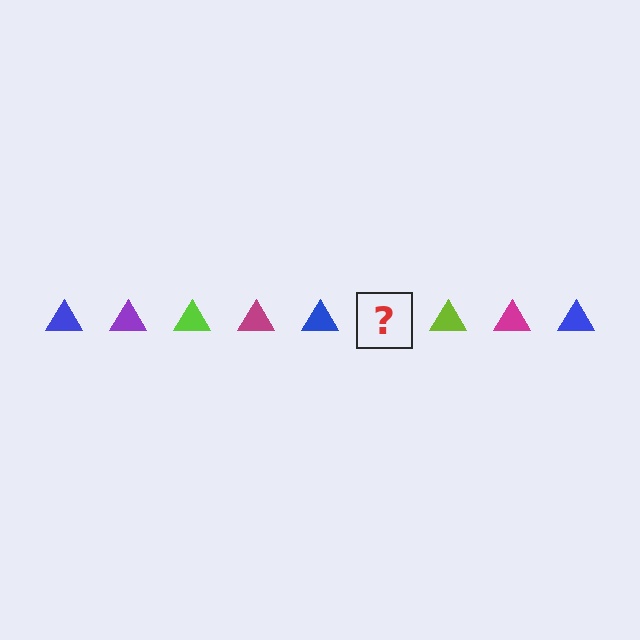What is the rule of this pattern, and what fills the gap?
The rule is that the pattern cycles through blue, purple, lime, magenta triangles. The gap should be filled with a purple triangle.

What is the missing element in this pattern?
The missing element is a purple triangle.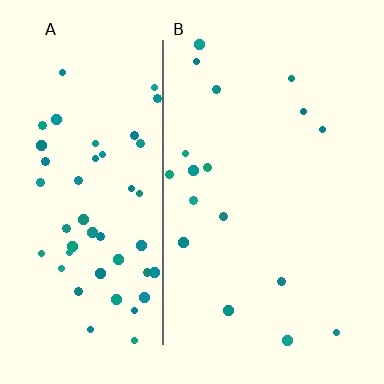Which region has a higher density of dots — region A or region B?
A (the left).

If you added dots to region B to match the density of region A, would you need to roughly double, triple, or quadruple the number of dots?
Approximately triple.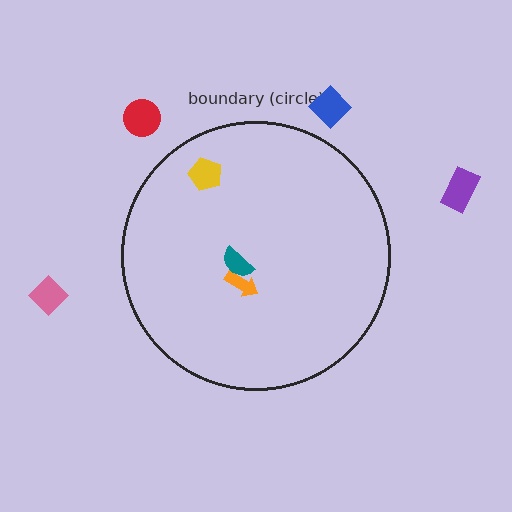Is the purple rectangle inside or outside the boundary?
Outside.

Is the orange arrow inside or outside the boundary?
Inside.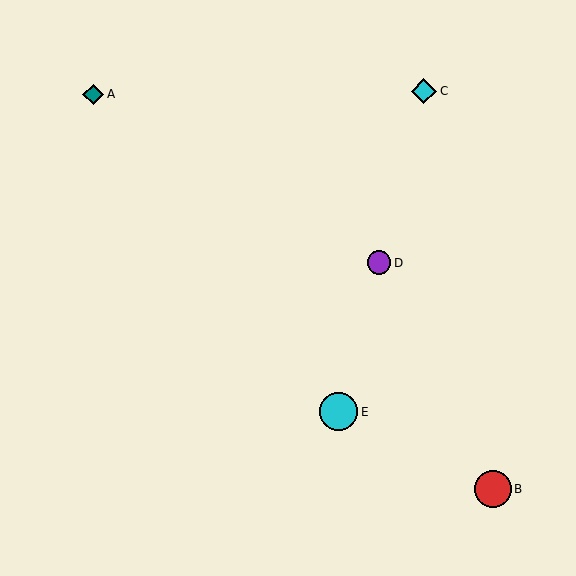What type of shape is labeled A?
Shape A is a teal diamond.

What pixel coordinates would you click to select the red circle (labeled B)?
Click at (493, 489) to select the red circle B.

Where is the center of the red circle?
The center of the red circle is at (493, 489).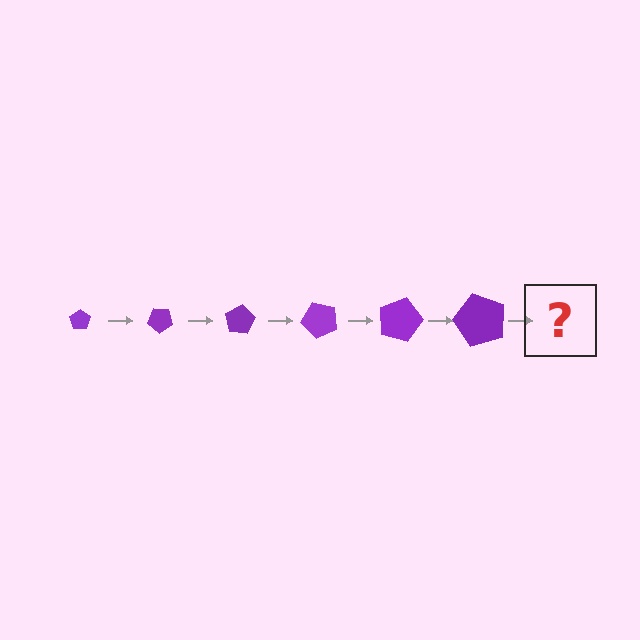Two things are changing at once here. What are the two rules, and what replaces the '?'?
The two rules are that the pentagon grows larger each step and it rotates 40 degrees each step. The '?' should be a pentagon, larger than the previous one and rotated 240 degrees from the start.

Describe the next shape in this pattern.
It should be a pentagon, larger than the previous one and rotated 240 degrees from the start.